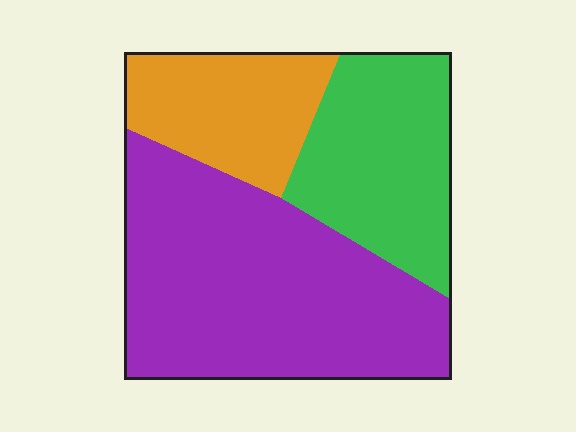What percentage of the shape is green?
Green covers roughly 25% of the shape.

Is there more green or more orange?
Green.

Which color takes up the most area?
Purple, at roughly 55%.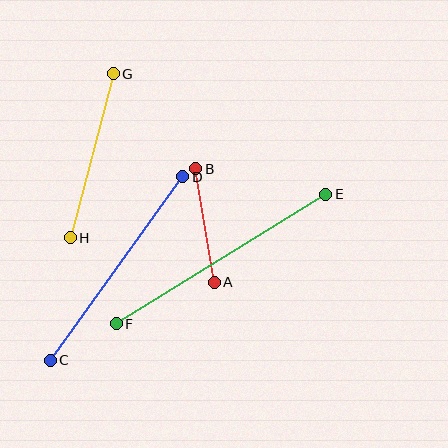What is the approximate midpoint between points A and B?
The midpoint is at approximately (205, 225) pixels.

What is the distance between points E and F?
The distance is approximately 247 pixels.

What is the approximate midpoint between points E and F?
The midpoint is at approximately (221, 259) pixels.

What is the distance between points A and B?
The distance is approximately 115 pixels.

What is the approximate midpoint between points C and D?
The midpoint is at approximately (116, 268) pixels.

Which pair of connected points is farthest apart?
Points E and F are farthest apart.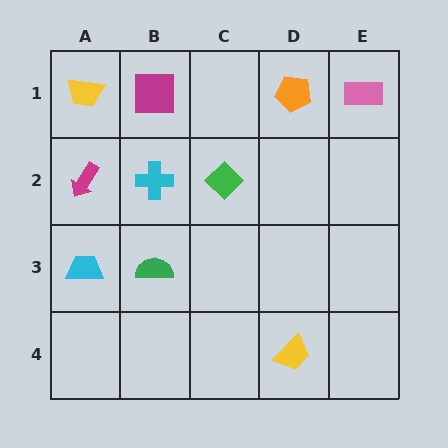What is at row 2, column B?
A cyan cross.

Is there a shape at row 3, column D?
No, that cell is empty.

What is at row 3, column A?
A cyan trapezoid.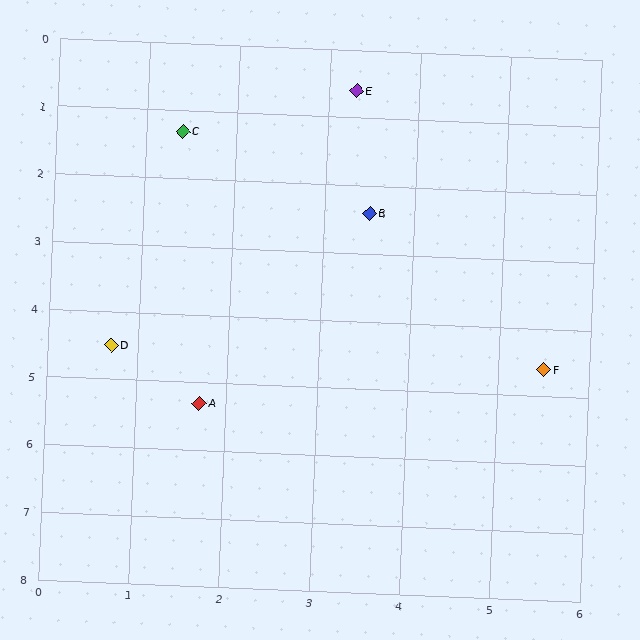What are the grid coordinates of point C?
Point C is at approximately (1.4, 1.3).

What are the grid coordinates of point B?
Point B is at approximately (3.5, 2.4).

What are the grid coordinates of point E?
Point E is at approximately (3.3, 0.6).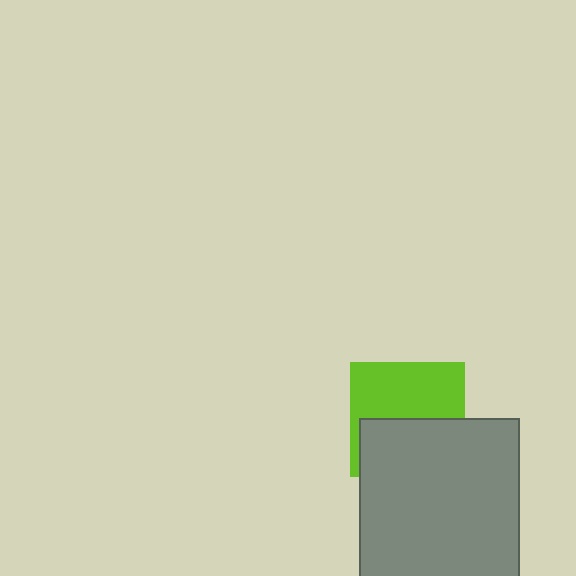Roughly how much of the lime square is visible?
About half of it is visible (roughly 53%).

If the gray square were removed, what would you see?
You would see the complete lime square.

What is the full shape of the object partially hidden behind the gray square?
The partially hidden object is a lime square.